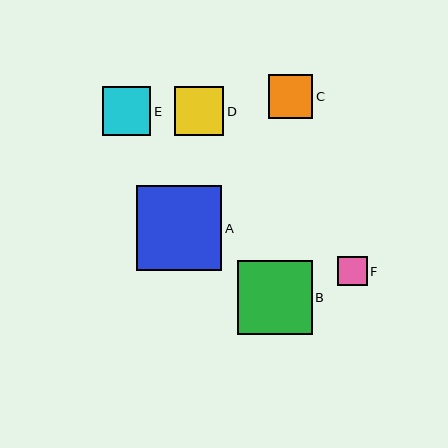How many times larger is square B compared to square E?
Square B is approximately 1.5 times the size of square E.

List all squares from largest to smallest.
From largest to smallest: A, B, D, E, C, F.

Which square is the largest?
Square A is the largest with a size of approximately 85 pixels.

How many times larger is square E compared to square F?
Square E is approximately 1.7 times the size of square F.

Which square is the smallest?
Square F is the smallest with a size of approximately 29 pixels.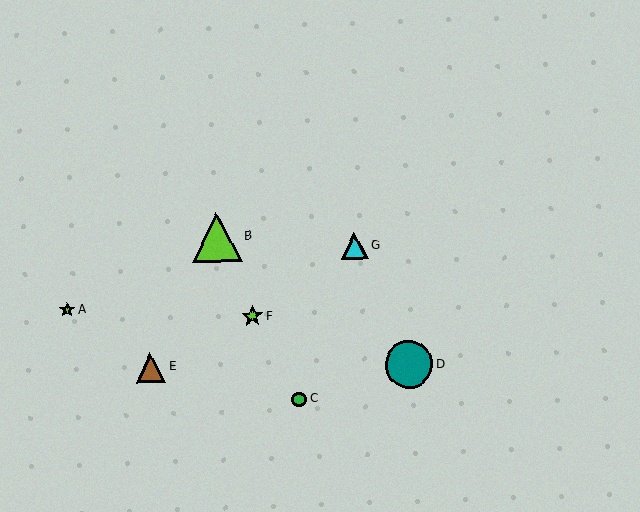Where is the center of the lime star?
The center of the lime star is at (67, 310).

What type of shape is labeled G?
Shape G is a cyan triangle.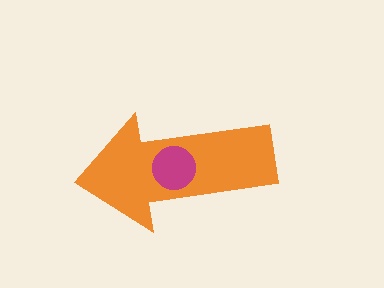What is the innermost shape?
The magenta circle.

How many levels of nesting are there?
2.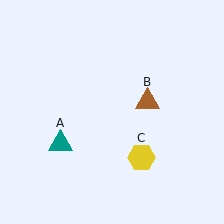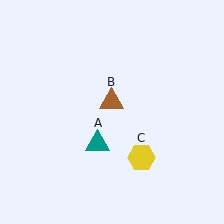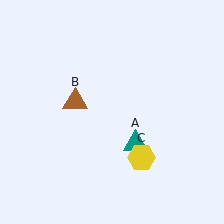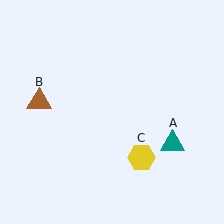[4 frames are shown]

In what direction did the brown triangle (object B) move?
The brown triangle (object B) moved left.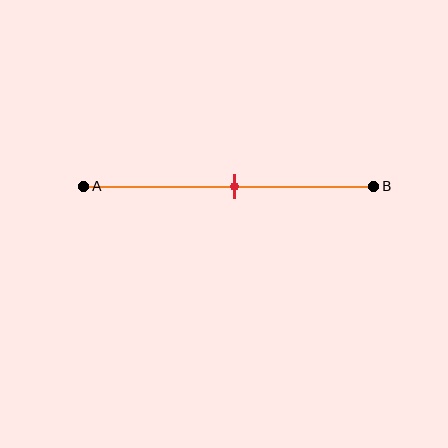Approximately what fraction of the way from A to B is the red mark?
The red mark is approximately 50% of the way from A to B.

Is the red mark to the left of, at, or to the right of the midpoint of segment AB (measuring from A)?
The red mark is approximately at the midpoint of segment AB.